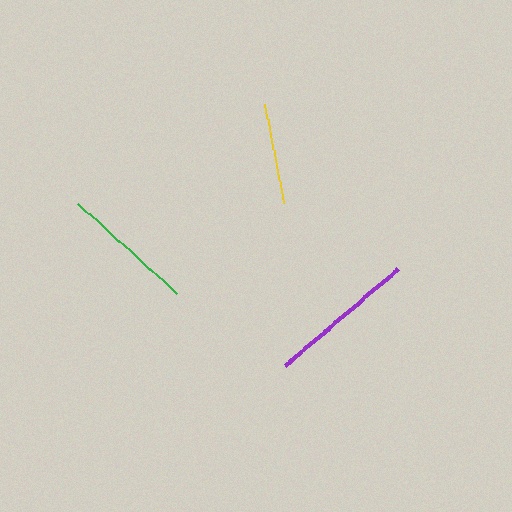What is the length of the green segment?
The green segment is approximately 133 pixels long.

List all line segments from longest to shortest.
From longest to shortest: purple, green, yellow.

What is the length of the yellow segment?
The yellow segment is approximately 101 pixels long.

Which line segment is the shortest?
The yellow line is the shortest at approximately 101 pixels.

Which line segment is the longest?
The purple line is the longest at approximately 149 pixels.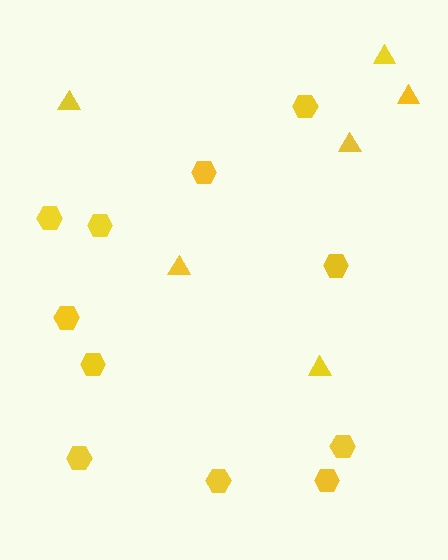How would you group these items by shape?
There are 2 groups: one group of triangles (6) and one group of hexagons (11).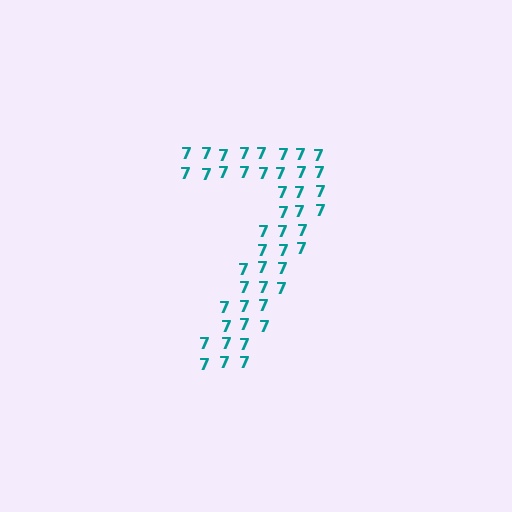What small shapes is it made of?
It is made of small digit 7's.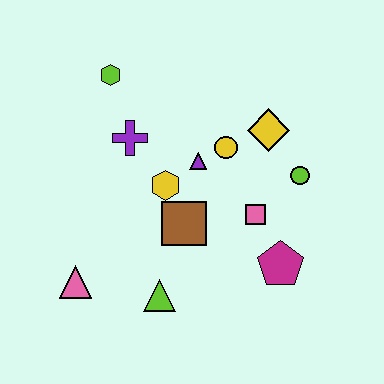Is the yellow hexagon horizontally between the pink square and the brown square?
No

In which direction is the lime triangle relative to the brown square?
The lime triangle is below the brown square.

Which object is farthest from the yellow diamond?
The pink triangle is farthest from the yellow diamond.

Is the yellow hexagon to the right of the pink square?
No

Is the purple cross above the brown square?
Yes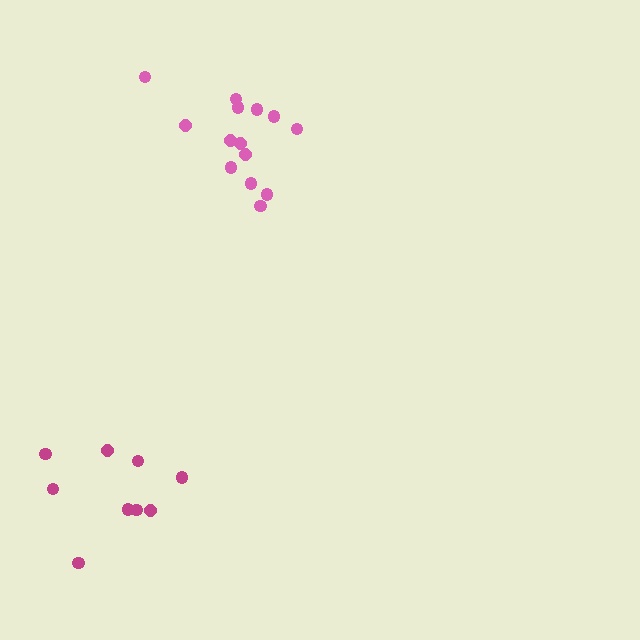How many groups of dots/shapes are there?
There are 2 groups.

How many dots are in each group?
Group 1: 9 dots, Group 2: 14 dots (23 total).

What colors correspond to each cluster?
The clusters are colored: magenta, pink.